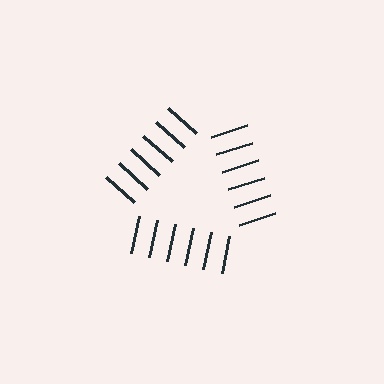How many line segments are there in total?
18 — 6 along each of the 3 edges.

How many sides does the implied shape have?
3 sides — the line-ends trace a triangle.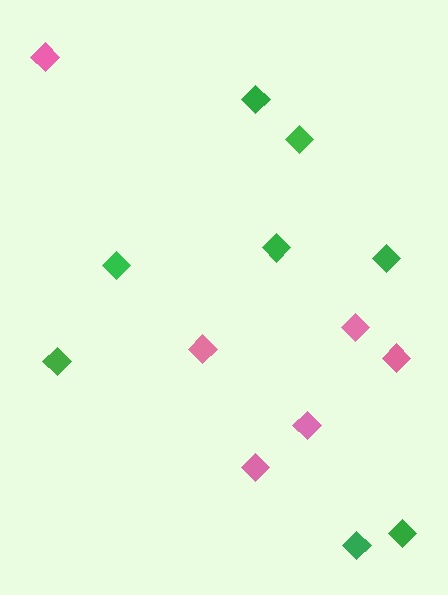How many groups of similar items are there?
There are 2 groups: one group of green diamonds (8) and one group of pink diamonds (6).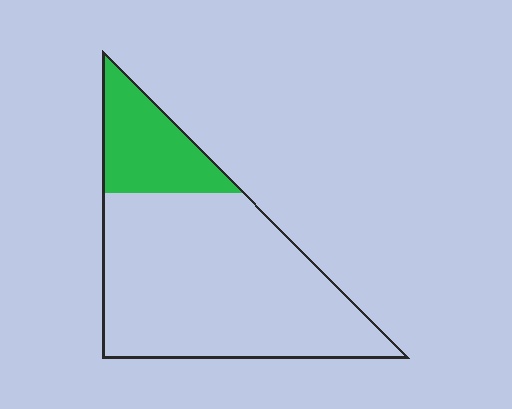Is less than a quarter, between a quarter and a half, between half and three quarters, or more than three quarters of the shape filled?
Less than a quarter.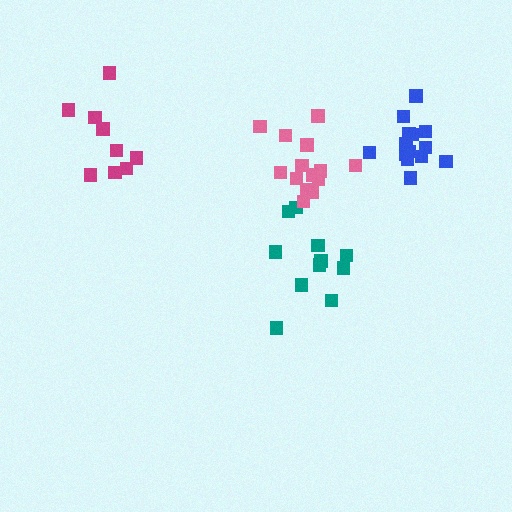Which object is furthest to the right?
The blue cluster is rightmost.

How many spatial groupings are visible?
There are 4 spatial groupings.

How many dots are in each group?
Group 1: 11 dots, Group 2: 14 dots, Group 3: 9 dots, Group 4: 14 dots (48 total).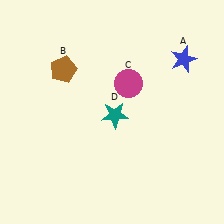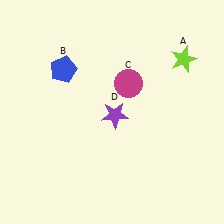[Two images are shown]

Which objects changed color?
A changed from blue to lime. B changed from brown to blue. D changed from teal to purple.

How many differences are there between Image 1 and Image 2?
There are 3 differences between the two images.